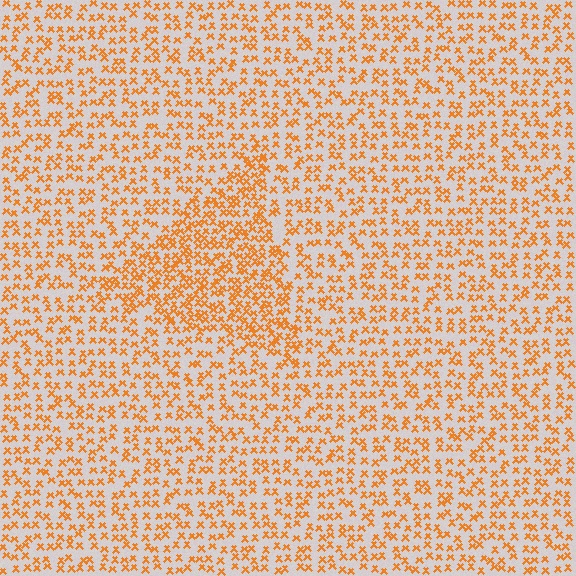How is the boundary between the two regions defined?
The boundary is defined by a change in element density (approximately 1.8x ratio). All elements are the same color, size, and shape.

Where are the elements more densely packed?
The elements are more densely packed inside the triangle boundary.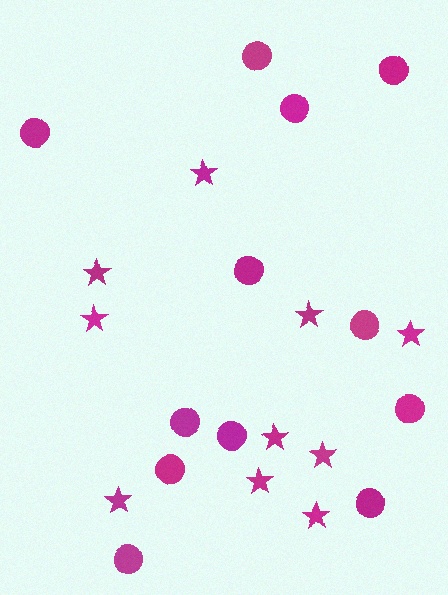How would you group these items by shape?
There are 2 groups: one group of stars (10) and one group of circles (12).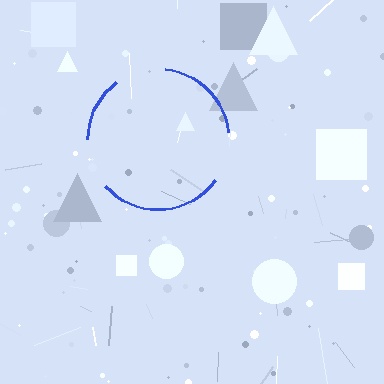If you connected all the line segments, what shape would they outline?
They would outline a circle.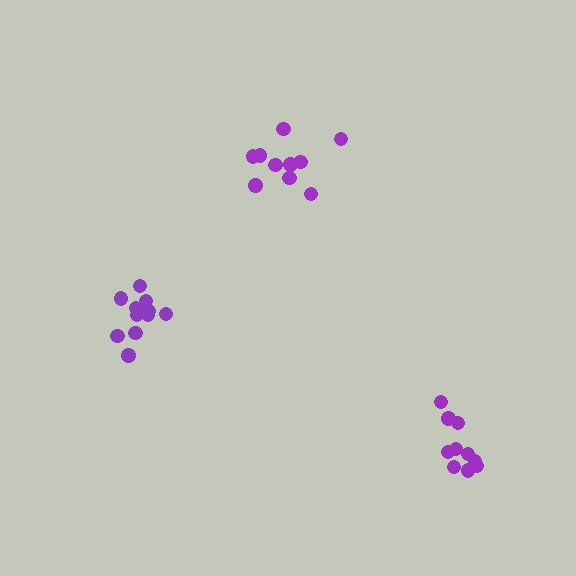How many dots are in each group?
Group 1: 10 dots, Group 2: 11 dots, Group 3: 10 dots (31 total).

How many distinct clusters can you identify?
There are 3 distinct clusters.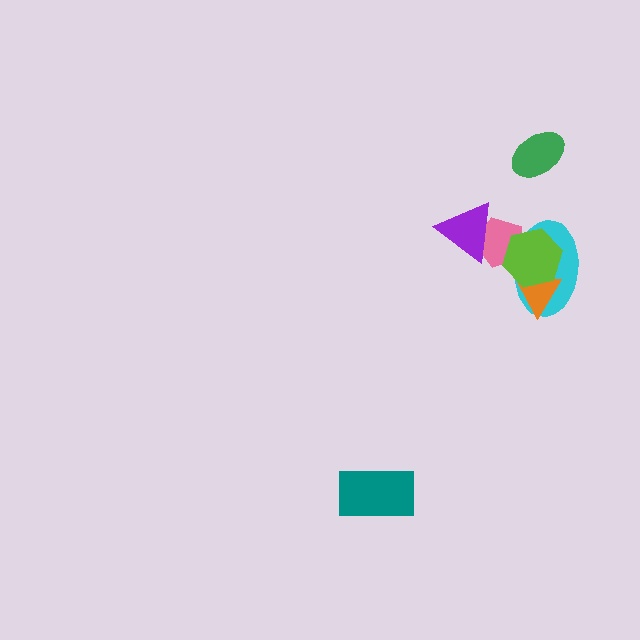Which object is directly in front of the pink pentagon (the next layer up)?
The cyan ellipse is directly in front of the pink pentagon.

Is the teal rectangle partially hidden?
No, no other shape covers it.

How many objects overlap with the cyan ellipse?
3 objects overlap with the cyan ellipse.